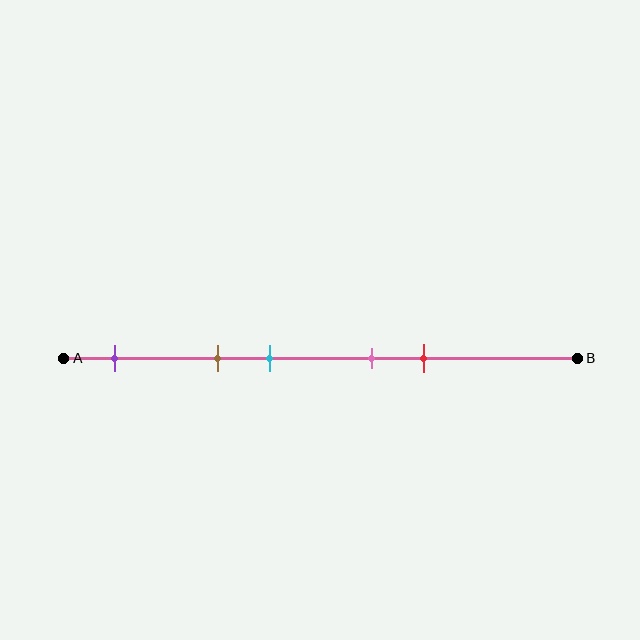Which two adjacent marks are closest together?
The pink and red marks are the closest adjacent pair.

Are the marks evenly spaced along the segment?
No, the marks are not evenly spaced.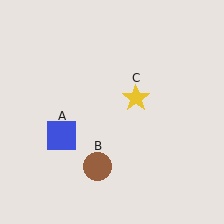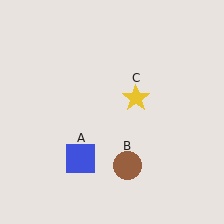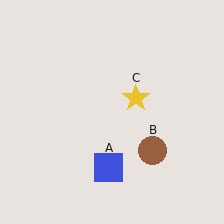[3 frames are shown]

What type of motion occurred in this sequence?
The blue square (object A), brown circle (object B) rotated counterclockwise around the center of the scene.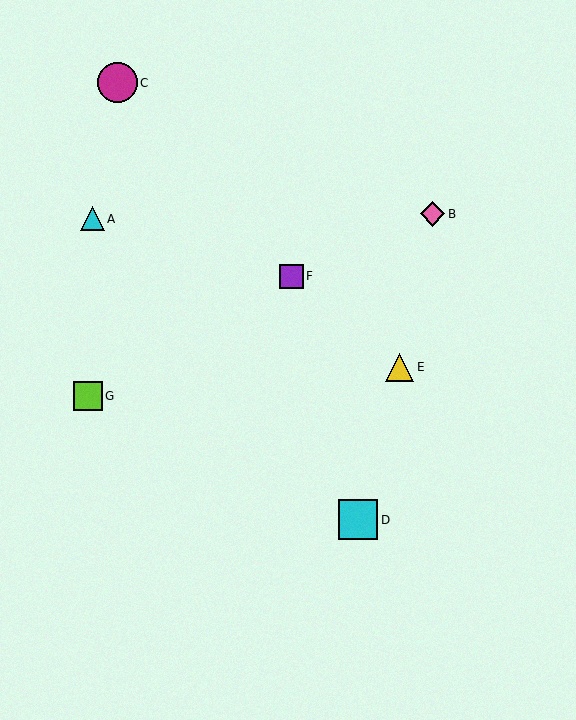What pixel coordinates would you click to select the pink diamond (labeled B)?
Click at (433, 214) to select the pink diamond B.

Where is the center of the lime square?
The center of the lime square is at (88, 396).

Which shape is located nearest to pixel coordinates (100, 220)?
The cyan triangle (labeled A) at (92, 219) is nearest to that location.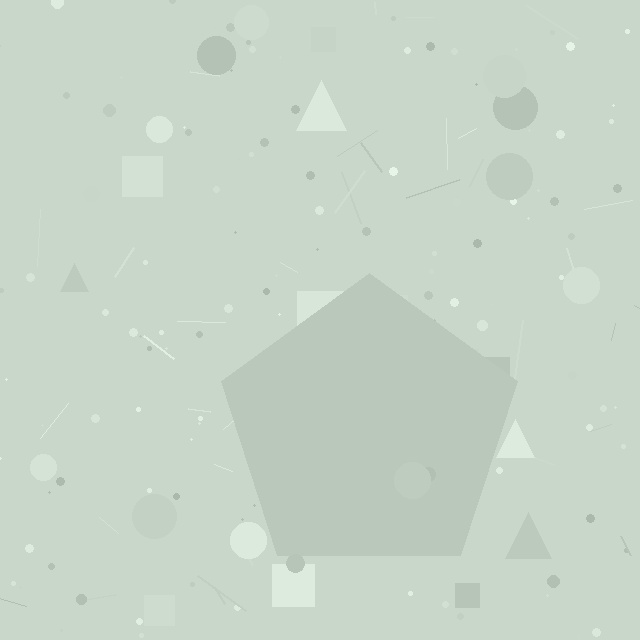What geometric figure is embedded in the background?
A pentagon is embedded in the background.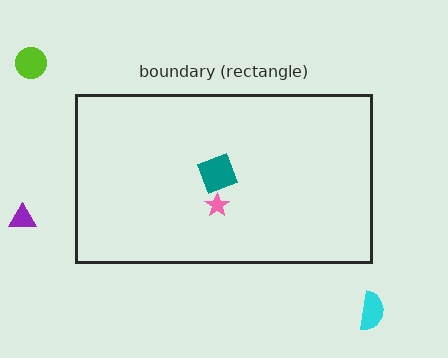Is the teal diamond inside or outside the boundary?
Inside.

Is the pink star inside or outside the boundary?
Inside.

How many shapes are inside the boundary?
2 inside, 3 outside.